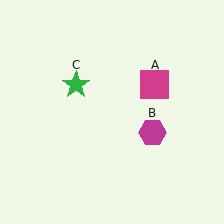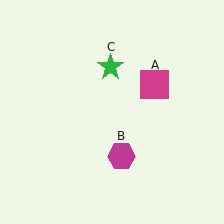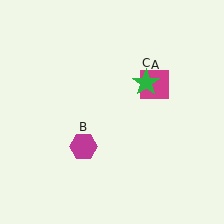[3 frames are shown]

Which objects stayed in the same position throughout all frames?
Magenta square (object A) remained stationary.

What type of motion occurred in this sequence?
The magenta hexagon (object B), green star (object C) rotated clockwise around the center of the scene.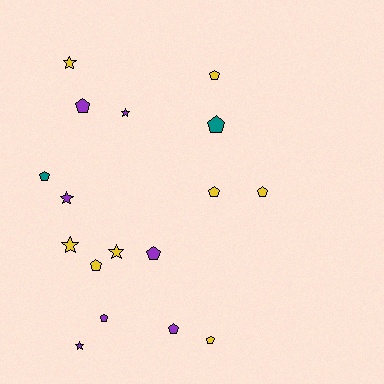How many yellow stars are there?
There are 3 yellow stars.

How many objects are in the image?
There are 17 objects.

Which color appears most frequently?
Yellow, with 8 objects.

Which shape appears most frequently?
Pentagon, with 11 objects.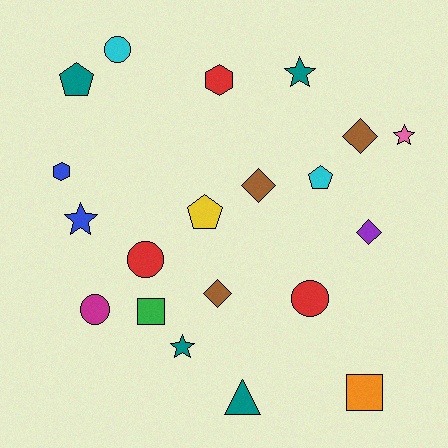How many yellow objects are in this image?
There is 1 yellow object.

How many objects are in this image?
There are 20 objects.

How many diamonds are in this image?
There are 4 diamonds.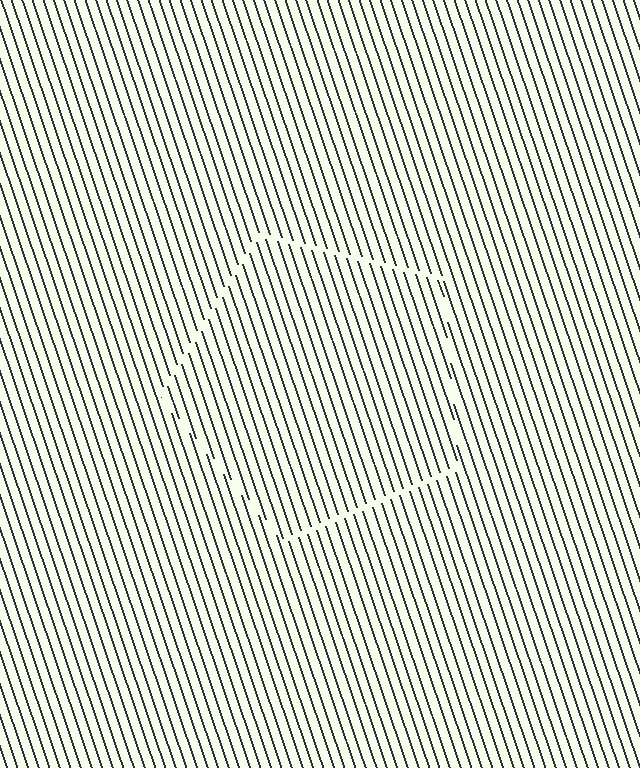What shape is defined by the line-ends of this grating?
An illusory pentagon. The interior of the shape contains the same grating, shifted by half a period — the contour is defined by the phase discontinuity where line-ends from the inner and outer gratings abut.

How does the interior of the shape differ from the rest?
The interior of the shape contains the same grating, shifted by half a period — the contour is defined by the phase discontinuity where line-ends from the inner and outer gratings abut.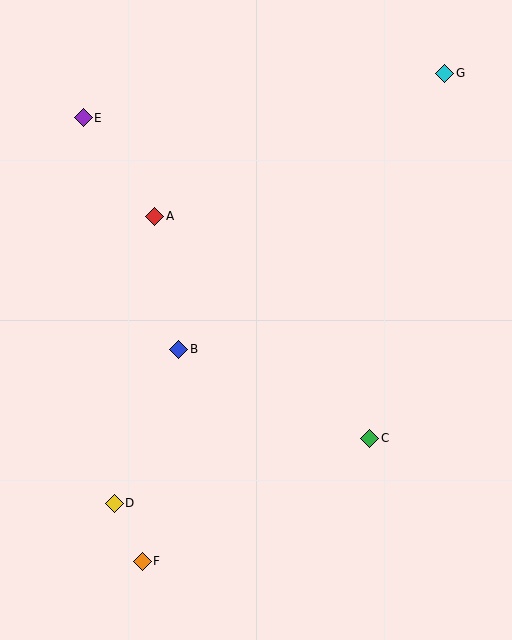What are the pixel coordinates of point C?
Point C is at (370, 438).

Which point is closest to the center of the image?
Point B at (179, 349) is closest to the center.